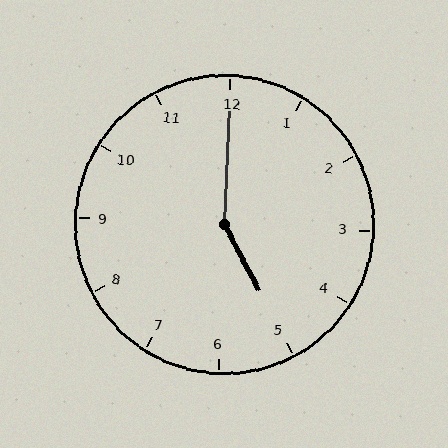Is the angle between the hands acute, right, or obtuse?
It is obtuse.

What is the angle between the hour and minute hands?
Approximately 150 degrees.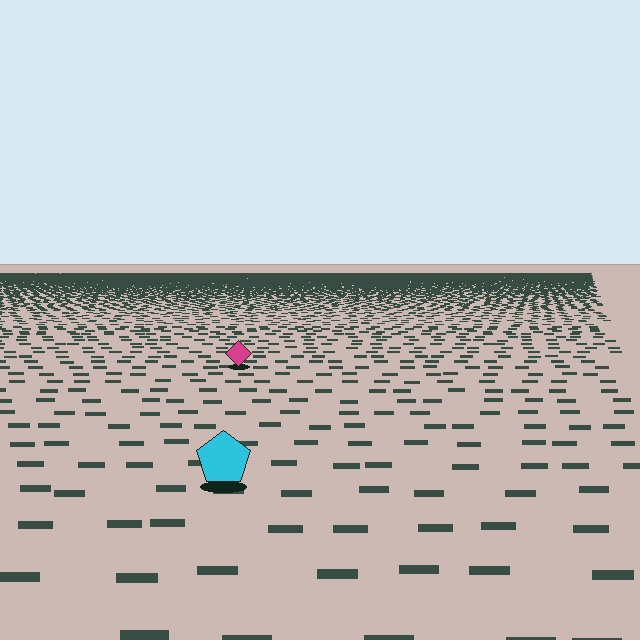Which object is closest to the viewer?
The cyan pentagon is closest. The texture marks near it are larger and more spread out.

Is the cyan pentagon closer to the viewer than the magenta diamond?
Yes. The cyan pentagon is closer — you can tell from the texture gradient: the ground texture is coarser near it.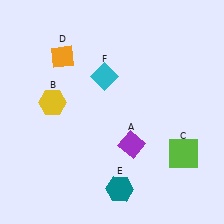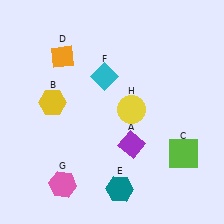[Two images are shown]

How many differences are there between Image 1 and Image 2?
There are 2 differences between the two images.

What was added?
A pink hexagon (G), a yellow circle (H) were added in Image 2.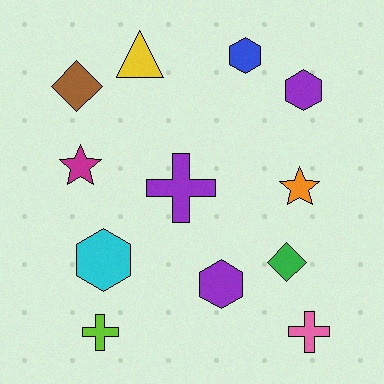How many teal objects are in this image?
There are no teal objects.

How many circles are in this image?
There are no circles.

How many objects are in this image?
There are 12 objects.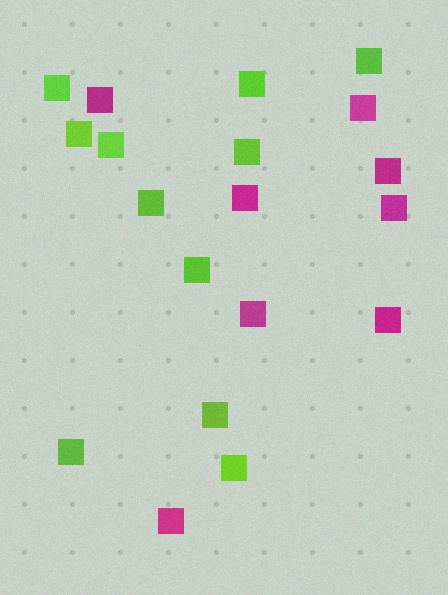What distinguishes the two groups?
There are 2 groups: one group of lime squares (11) and one group of magenta squares (8).